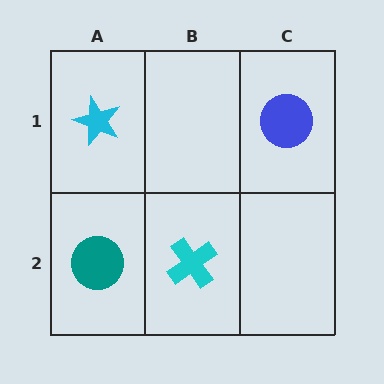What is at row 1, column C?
A blue circle.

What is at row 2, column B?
A cyan cross.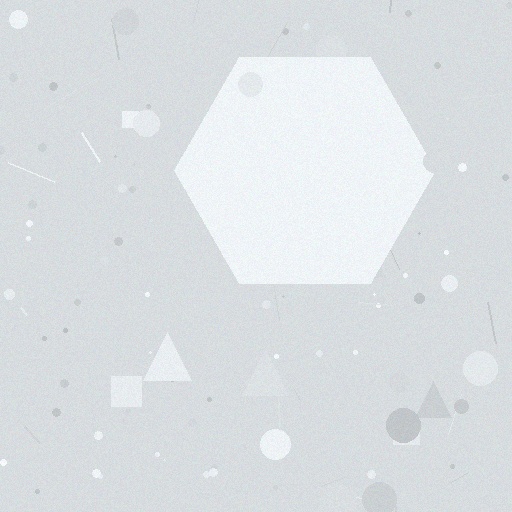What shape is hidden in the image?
A hexagon is hidden in the image.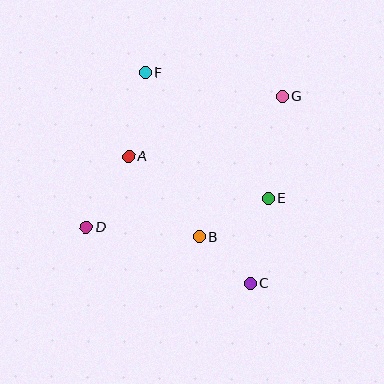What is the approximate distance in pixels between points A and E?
The distance between A and E is approximately 146 pixels.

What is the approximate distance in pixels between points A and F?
The distance between A and F is approximately 85 pixels.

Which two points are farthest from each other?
Points C and F are farthest from each other.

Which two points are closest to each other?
Points B and C are closest to each other.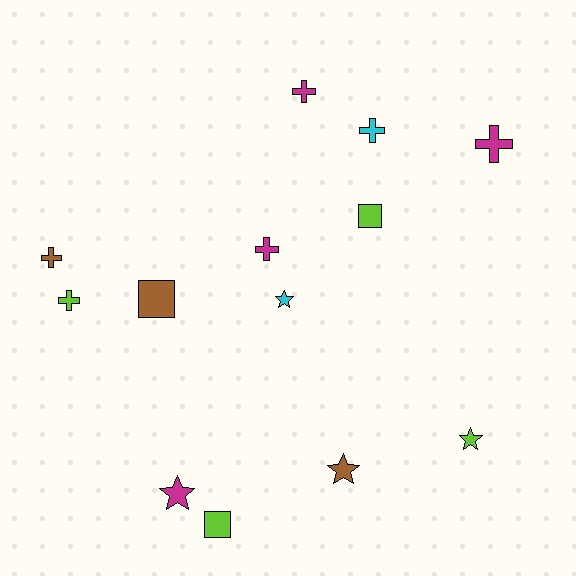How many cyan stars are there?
There is 1 cyan star.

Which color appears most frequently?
Magenta, with 4 objects.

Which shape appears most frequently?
Cross, with 6 objects.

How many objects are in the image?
There are 13 objects.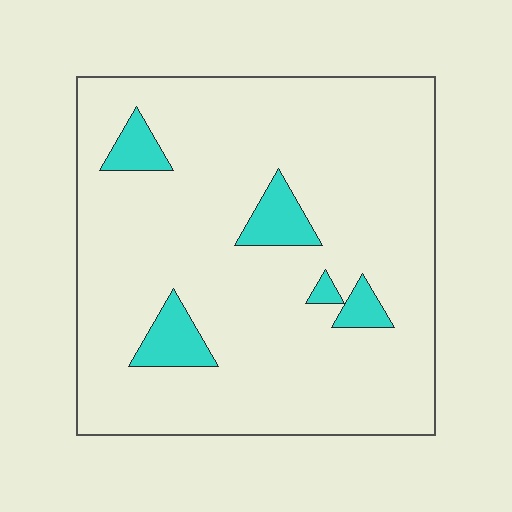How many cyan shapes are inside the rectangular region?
5.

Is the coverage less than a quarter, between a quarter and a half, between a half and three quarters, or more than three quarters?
Less than a quarter.